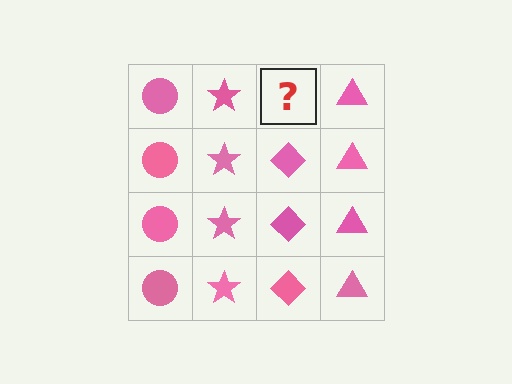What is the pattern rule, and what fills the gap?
The rule is that each column has a consistent shape. The gap should be filled with a pink diamond.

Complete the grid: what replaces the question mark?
The question mark should be replaced with a pink diamond.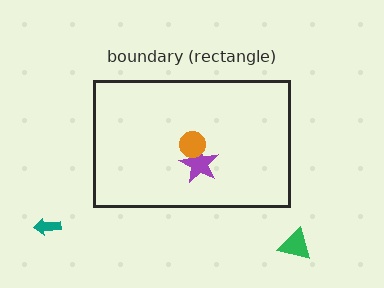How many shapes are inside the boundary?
2 inside, 2 outside.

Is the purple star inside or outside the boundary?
Inside.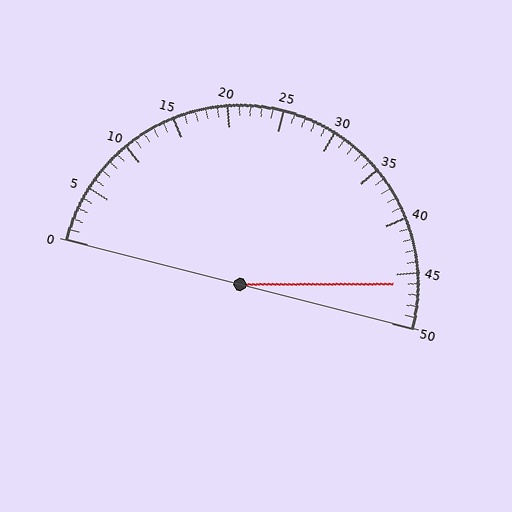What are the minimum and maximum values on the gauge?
The gauge ranges from 0 to 50.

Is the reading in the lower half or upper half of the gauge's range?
The reading is in the upper half of the range (0 to 50).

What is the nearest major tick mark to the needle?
The nearest major tick mark is 45.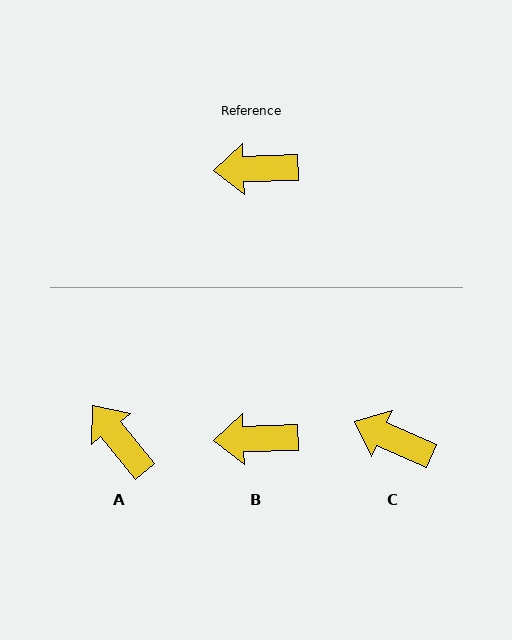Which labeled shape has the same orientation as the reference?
B.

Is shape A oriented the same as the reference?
No, it is off by about 53 degrees.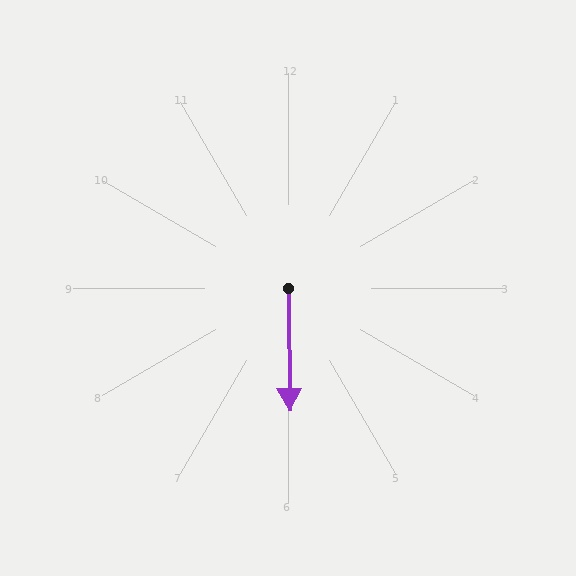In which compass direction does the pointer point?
South.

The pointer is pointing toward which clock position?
Roughly 6 o'clock.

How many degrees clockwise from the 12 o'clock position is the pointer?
Approximately 179 degrees.